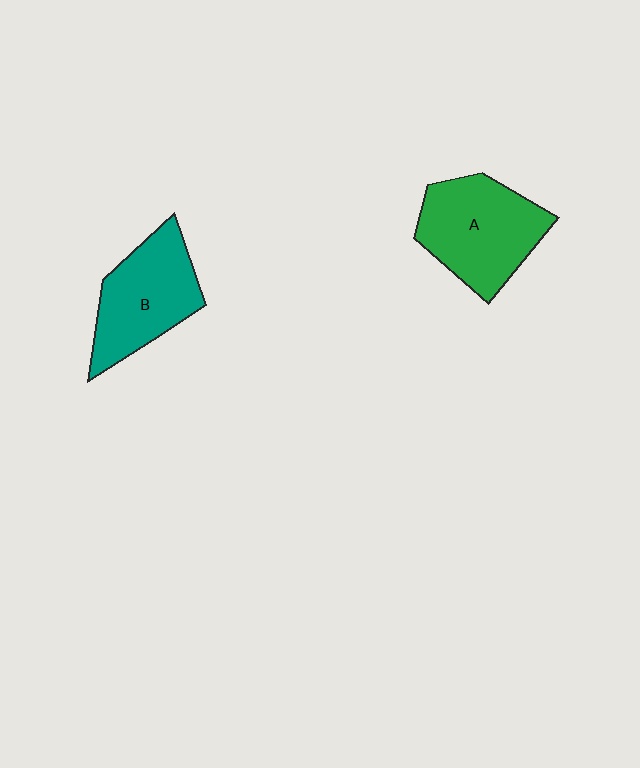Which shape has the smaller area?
Shape B (teal).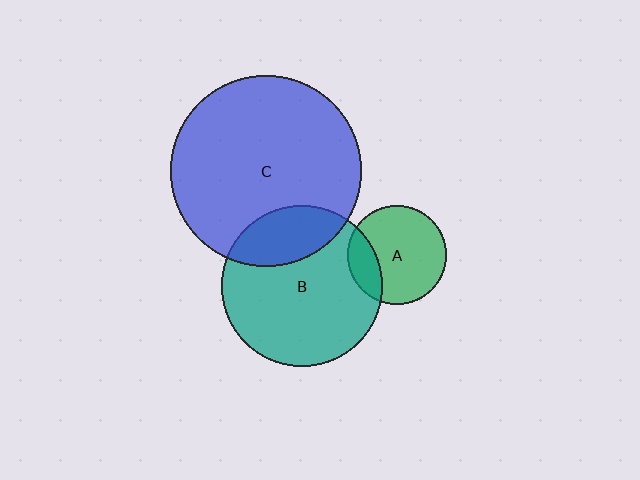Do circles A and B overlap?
Yes.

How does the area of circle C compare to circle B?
Approximately 1.4 times.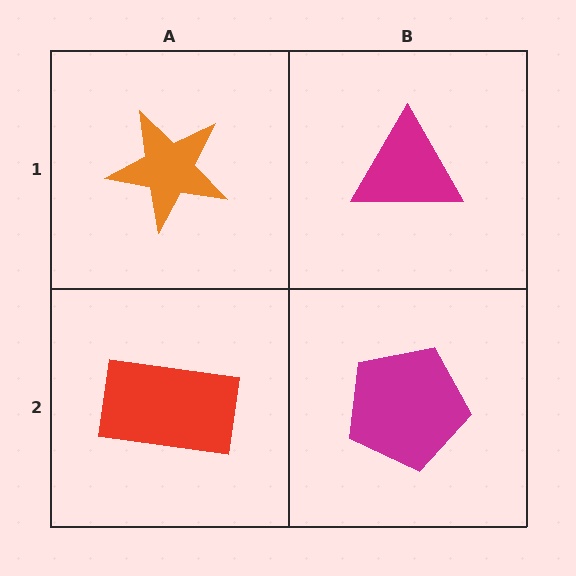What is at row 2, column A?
A red rectangle.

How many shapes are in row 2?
2 shapes.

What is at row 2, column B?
A magenta pentagon.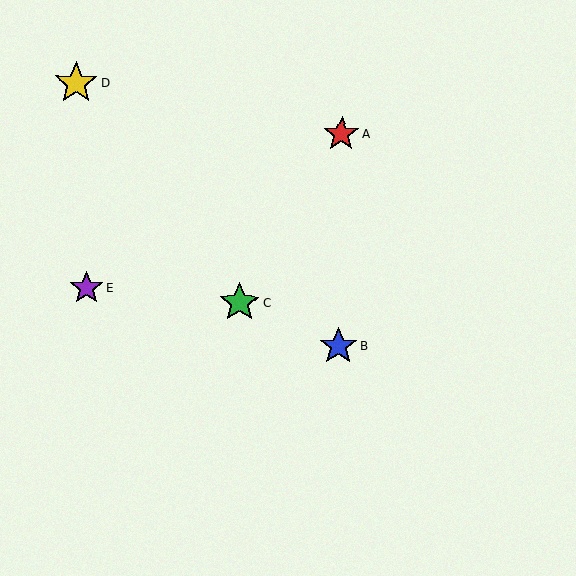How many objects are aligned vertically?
2 objects (A, B) are aligned vertically.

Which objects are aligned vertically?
Objects A, B are aligned vertically.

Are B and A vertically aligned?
Yes, both are at x≈338.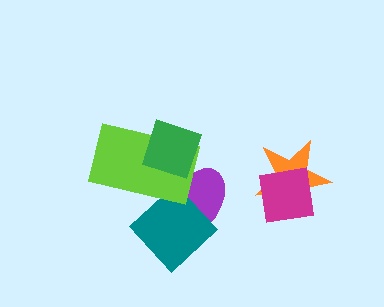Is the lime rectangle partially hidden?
Yes, it is partially covered by another shape.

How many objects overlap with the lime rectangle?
3 objects overlap with the lime rectangle.